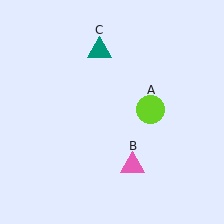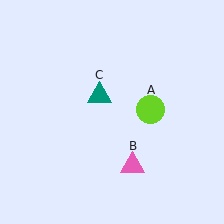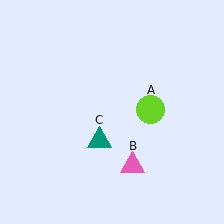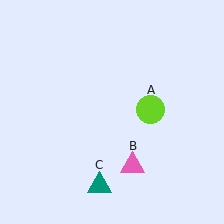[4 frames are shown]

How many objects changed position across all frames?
1 object changed position: teal triangle (object C).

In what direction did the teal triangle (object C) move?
The teal triangle (object C) moved down.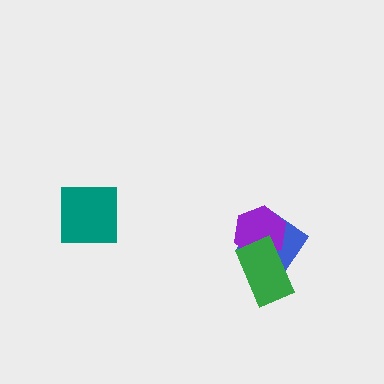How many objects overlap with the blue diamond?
2 objects overlap with the blue diamond.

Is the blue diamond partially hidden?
Yes, it is partially covered by another shape.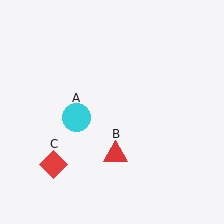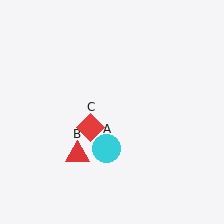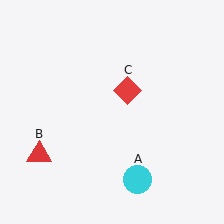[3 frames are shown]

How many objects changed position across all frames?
3 objects changed position: cyan circle (object A), red triangle (object B), red diamond (object C).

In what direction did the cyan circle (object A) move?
The cyan circle (object A) moved down and to the right.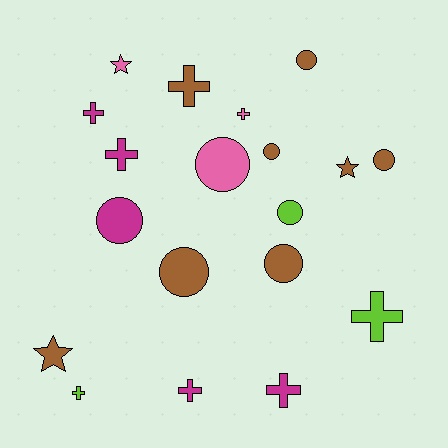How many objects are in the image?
There are 19 objects.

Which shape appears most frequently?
Cross, with 8 objects.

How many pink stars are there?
There is 1 pink star.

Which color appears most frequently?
Brown, with 8 objects.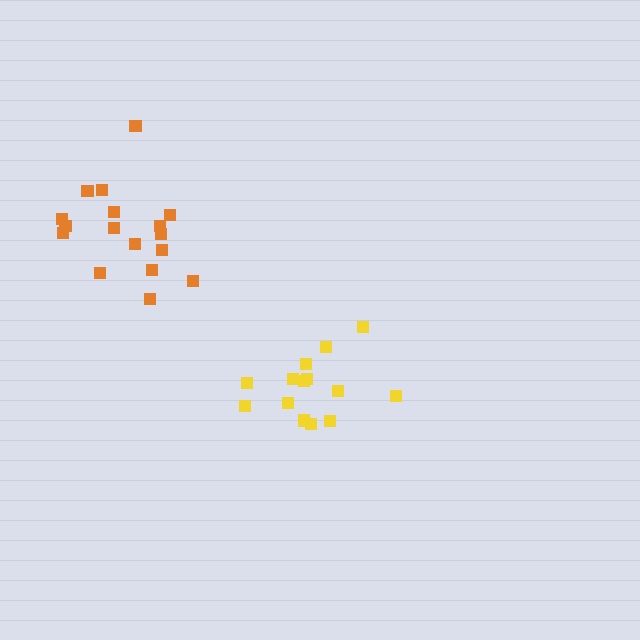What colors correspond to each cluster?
The clusters are colored: orange, yellow.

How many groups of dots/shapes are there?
There are 2 groups.